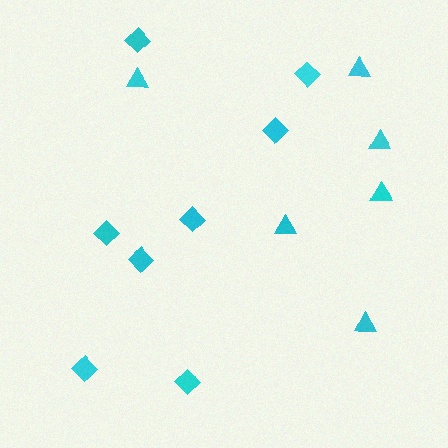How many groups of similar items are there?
There are 2 groups: one group of diamonds (8) and one group of triangles (6).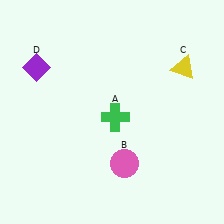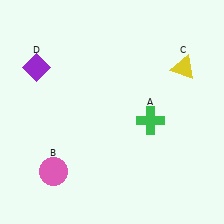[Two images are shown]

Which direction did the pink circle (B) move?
The pink circle (B) moved left.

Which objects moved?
The objects that moved are: the green cross (A), the pink circle (B).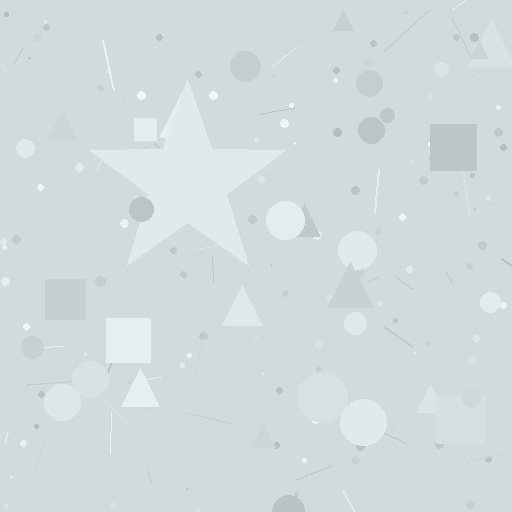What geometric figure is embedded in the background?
A star is embedded in the background.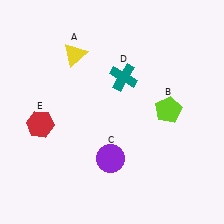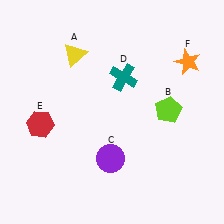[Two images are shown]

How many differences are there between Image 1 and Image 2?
There is 1 difference between the two images.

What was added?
An orange star (F) was added in Image 2.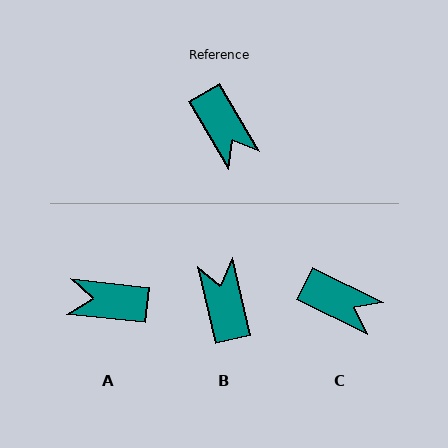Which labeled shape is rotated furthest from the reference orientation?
B, about 162 degrees away.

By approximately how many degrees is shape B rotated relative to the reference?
Approximately 162 degrees counter-clockwise.